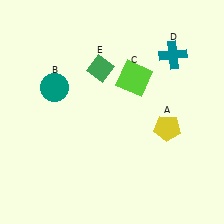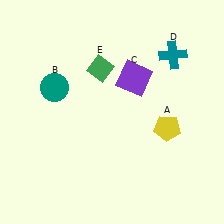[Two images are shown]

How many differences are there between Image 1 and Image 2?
There is 1 difference between the two images.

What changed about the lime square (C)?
In Image 1, C is lime. In Image 2, it changed to purple.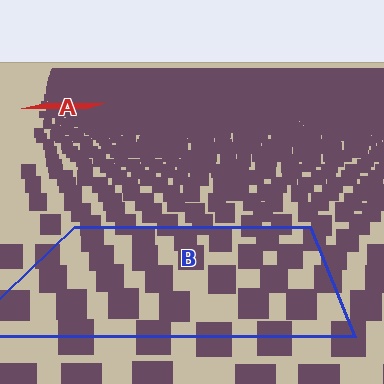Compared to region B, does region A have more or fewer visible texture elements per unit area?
Region A has more texture elements per unit area — they are packed more densely because it is farther away.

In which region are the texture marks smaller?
The texture marks are smaller in region A, because it is farther away.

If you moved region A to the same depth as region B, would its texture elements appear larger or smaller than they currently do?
They would appear larger. At a closer depth, the same texture elements are projected at a bigger on-screen size.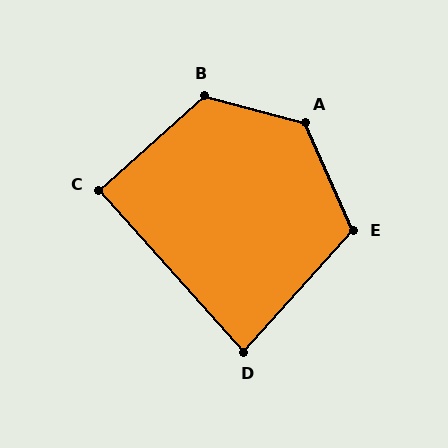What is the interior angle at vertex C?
Approximately 90 degrees (approximately right).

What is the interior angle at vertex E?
Approximately 114 degrees (obtuse).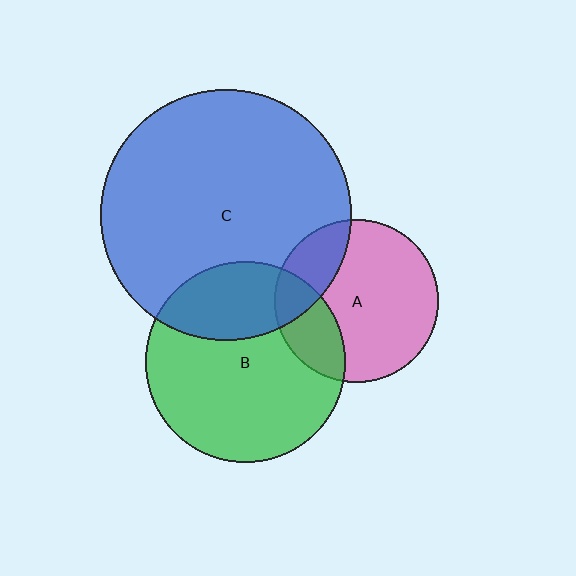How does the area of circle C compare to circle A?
Approximately 2.4 times.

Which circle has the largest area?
Circle C (blue).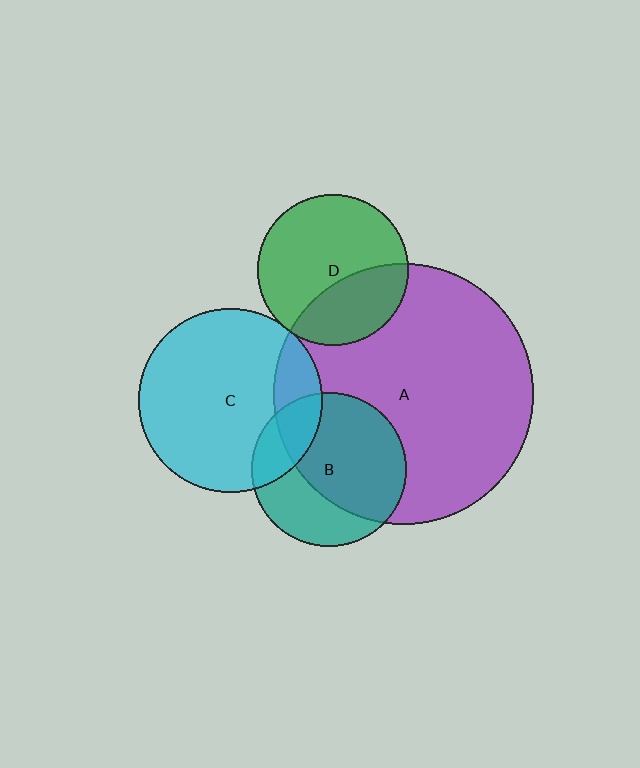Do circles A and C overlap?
Yes.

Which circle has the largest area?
Circle A (purple).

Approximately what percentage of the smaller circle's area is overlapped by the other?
Approximately 15%.